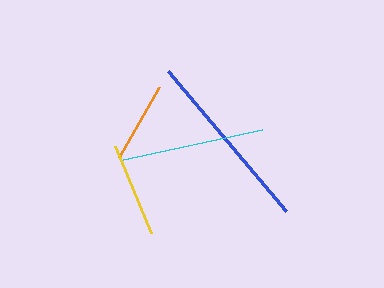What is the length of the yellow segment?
The yellow segment is approximately 94 pixels long.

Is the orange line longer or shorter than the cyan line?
The cyan line is longer than the orange line.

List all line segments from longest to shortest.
From longest to shortest: blue, cyan, yellow, orange.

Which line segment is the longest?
The blue line is the longest at approximately 183 pixels.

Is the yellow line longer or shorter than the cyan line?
The cyan line is longer than the yellow line.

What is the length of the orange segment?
The orange segment is approximately 80 pixels long.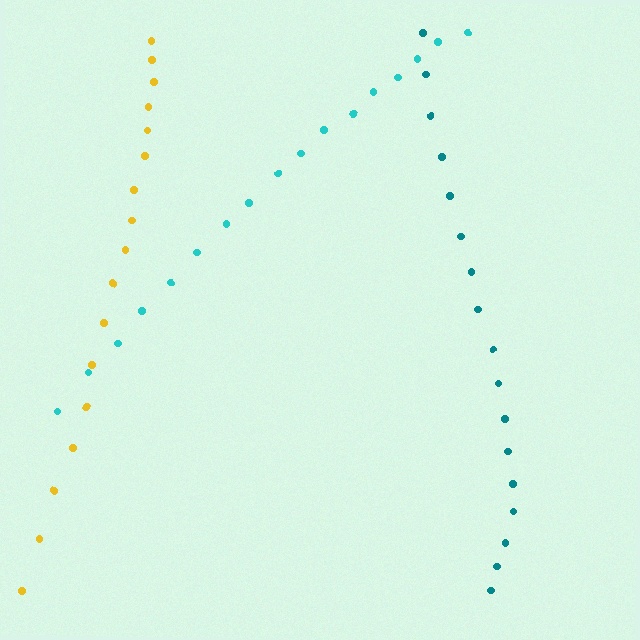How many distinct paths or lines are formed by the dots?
There are 3 distinct paths.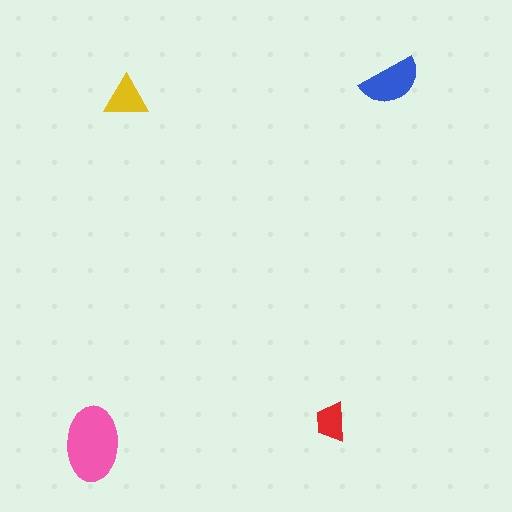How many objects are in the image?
There are 4 objects in the image.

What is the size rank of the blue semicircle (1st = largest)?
2nd.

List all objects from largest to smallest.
The pink ellipse, the blue semicircle, the yellow triangle, the red trapezoid.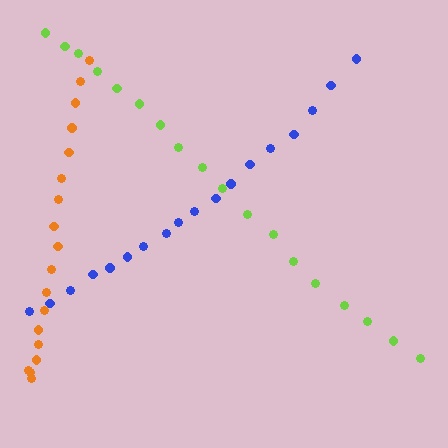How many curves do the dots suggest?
There are 3 distinct paths.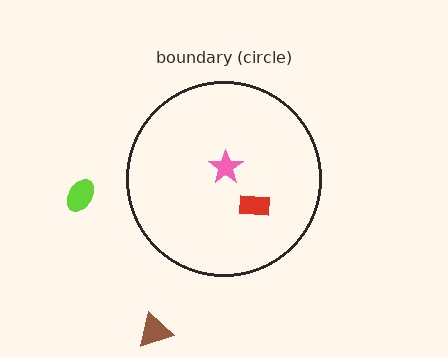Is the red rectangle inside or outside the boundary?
Inside.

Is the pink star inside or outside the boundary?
Inside.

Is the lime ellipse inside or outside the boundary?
Outside.